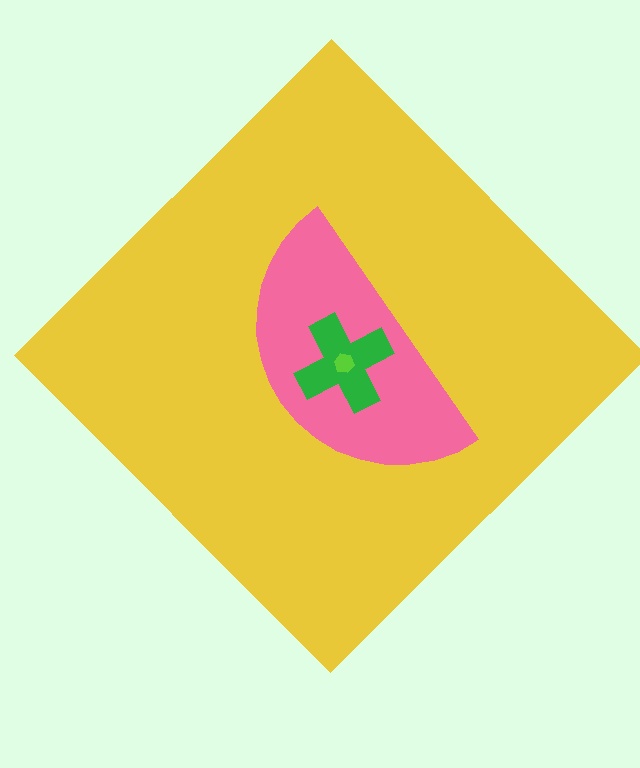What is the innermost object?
The lime hexagon.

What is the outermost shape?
The yellow diamond.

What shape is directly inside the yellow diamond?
The pink semicircle.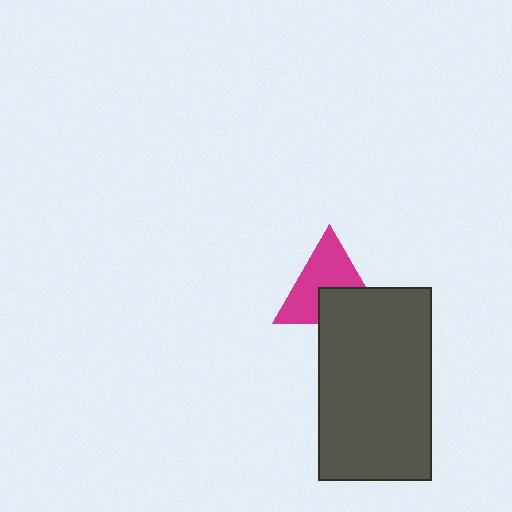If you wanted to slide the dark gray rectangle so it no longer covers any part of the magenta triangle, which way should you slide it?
Slide it down — that is the most direct way to separate the two shapes.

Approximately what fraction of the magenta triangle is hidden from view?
Roughly 37% of the magenta triangle is hidden behind the dark gray rectangle.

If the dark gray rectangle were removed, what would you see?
You would see the complete magenta triangle.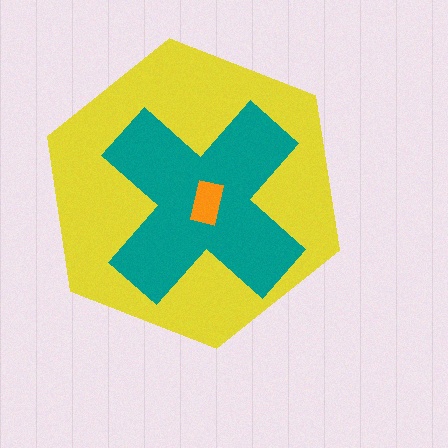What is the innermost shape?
The orange rectangle.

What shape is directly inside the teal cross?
The orange rectangle.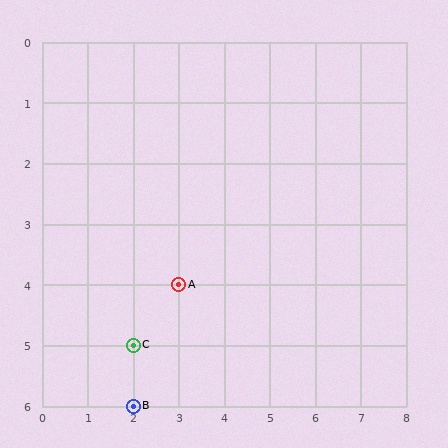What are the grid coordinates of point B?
Point B is at grid coordinates (2, 6).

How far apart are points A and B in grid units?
Points A and B are 1 column and 2 rows apart (about 2.2 grid units diagonally).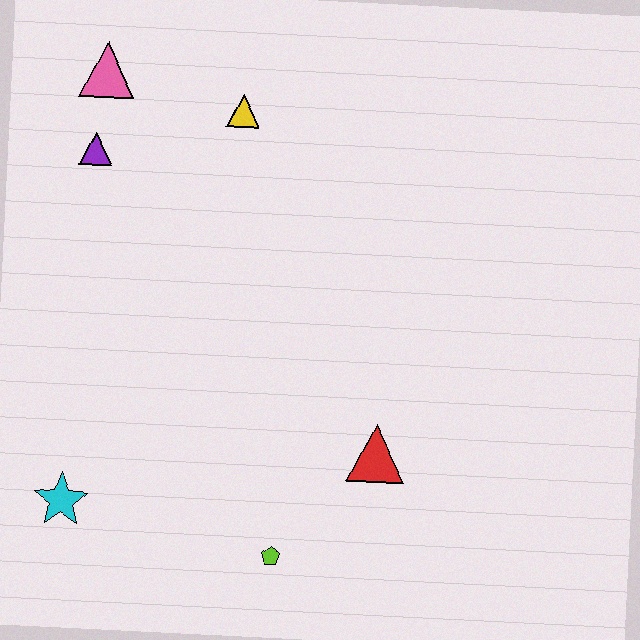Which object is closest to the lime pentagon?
The red triangle is closest to the lime pentagon.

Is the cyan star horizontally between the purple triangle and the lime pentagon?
No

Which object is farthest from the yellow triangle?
The lime pentagon is farthest from the yellow triangle.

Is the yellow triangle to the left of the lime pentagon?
Yes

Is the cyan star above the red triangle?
No